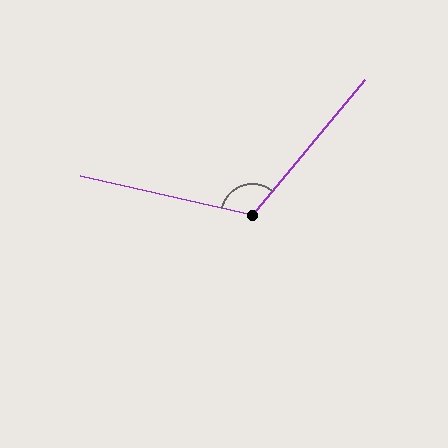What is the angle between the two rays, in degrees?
Approximately 117 degrees.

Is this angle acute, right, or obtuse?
It is obtuse.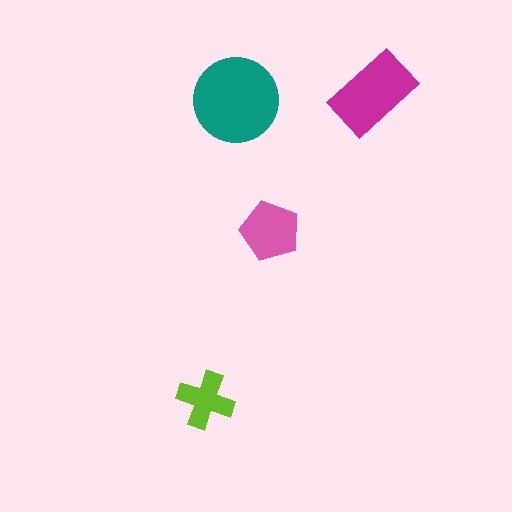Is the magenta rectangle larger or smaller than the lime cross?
Larger.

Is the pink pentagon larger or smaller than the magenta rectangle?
Smaller.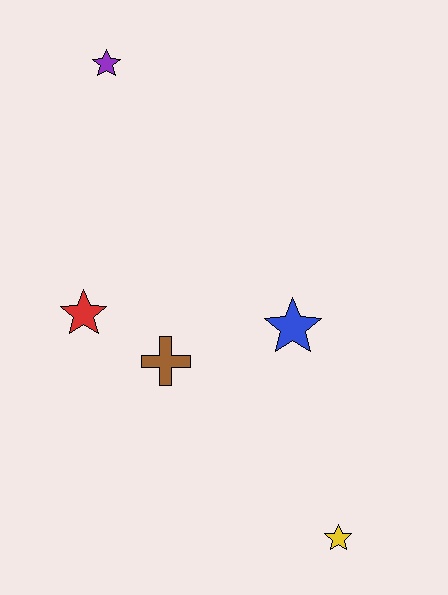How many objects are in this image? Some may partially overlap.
There are 5 objects.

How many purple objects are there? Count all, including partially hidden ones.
There is 1 purple object.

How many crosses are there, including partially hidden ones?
There is 1 cross.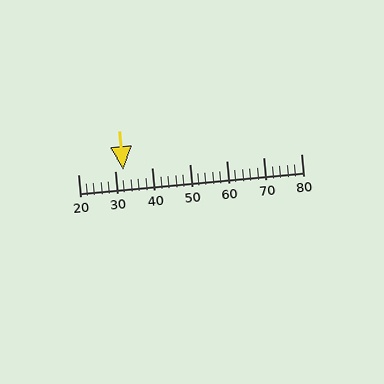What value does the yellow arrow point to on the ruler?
The yellow arrow points to approximately 32.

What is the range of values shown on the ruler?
The ruler shows values from 20 to 80.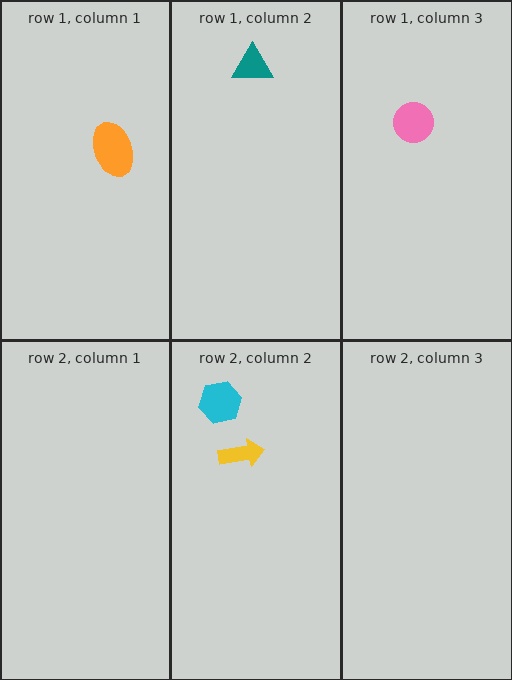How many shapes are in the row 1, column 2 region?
1.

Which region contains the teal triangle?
The row 1, column 2 region.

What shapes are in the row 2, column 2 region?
The yellow arrow, the cyan hexagon.